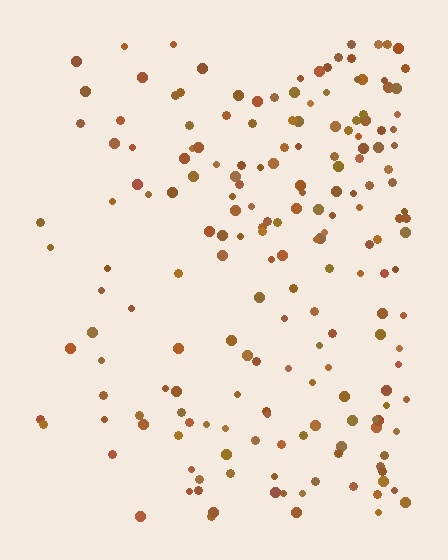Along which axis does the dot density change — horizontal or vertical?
Horizontal.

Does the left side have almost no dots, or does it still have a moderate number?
Still a moderate number, just noticeably fewer than the right.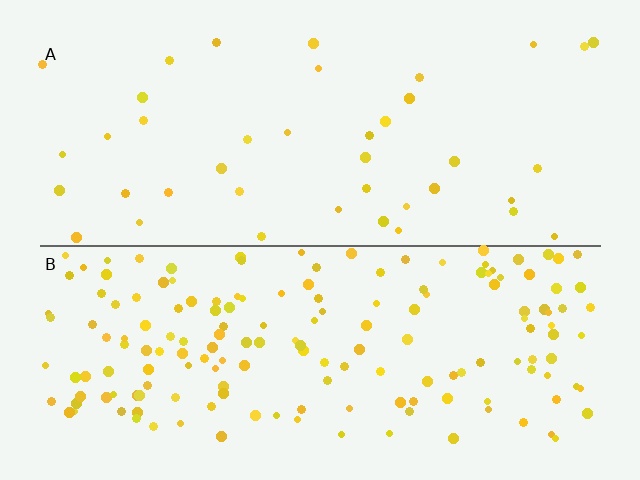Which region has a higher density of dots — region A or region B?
B (the bottom).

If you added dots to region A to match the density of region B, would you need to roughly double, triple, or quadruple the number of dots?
Approximately quadruple.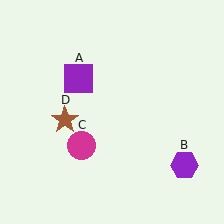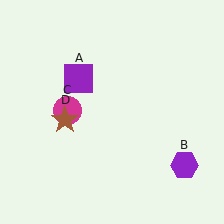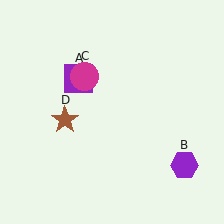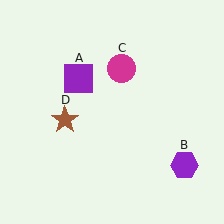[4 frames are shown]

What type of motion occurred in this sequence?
The magenta circle (object C) rotated clockwise around the center of the scene.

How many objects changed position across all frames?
1 object changed position: magenta circle (object C).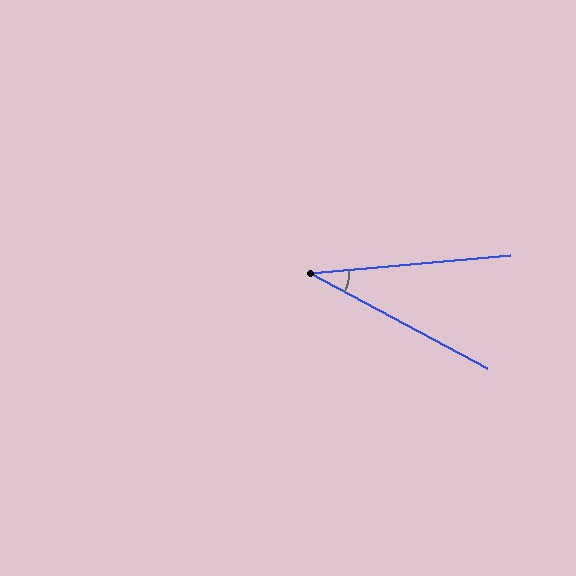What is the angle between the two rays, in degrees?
Approximately 33 degrees.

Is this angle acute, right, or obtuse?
It is acute.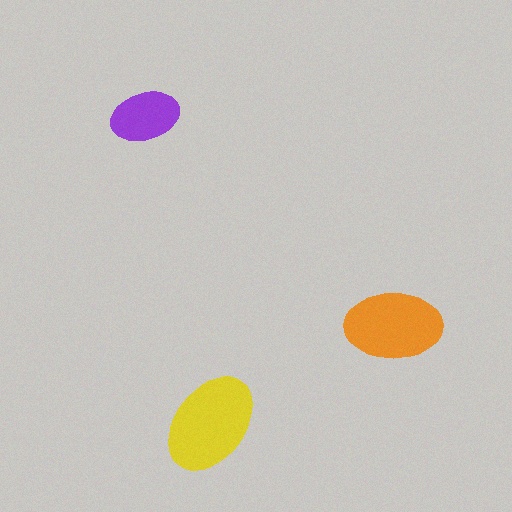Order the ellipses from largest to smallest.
the yellow one, the orange one, the purple one.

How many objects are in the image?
There are 3 objects in the image.